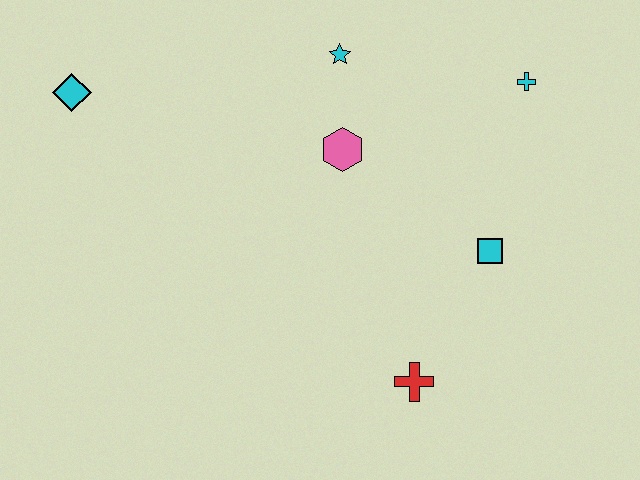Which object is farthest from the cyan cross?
The cyan diamond is farthest from the cyan cross.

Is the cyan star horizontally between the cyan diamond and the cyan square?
Yes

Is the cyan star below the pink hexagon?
No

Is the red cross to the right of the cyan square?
No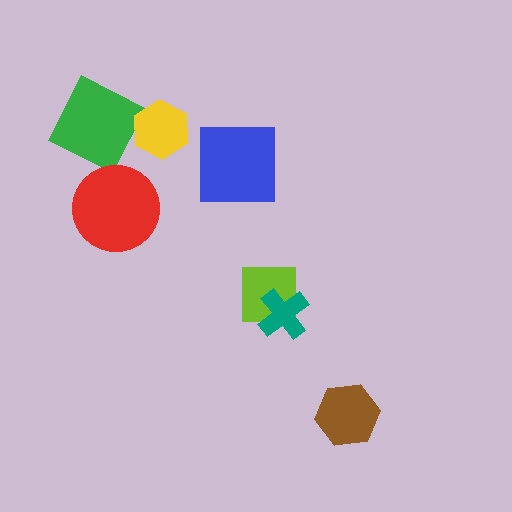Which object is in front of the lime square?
The teal cross is in front of the lime square.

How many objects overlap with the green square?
0 objects overlap with the green square.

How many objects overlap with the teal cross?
1 object overlaps with the teal cross.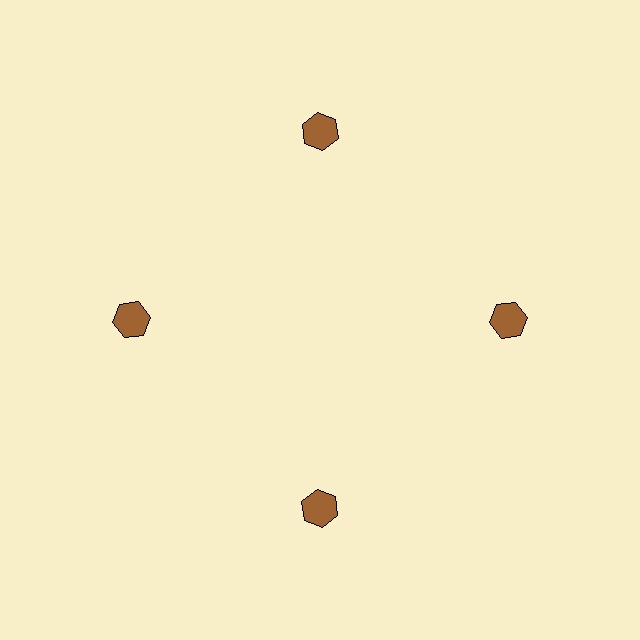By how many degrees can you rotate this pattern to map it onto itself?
The pattern maps onto itself every 90 degrees of rotation.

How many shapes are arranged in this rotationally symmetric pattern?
There are 4 shapes, arranged in 4 groups of 1.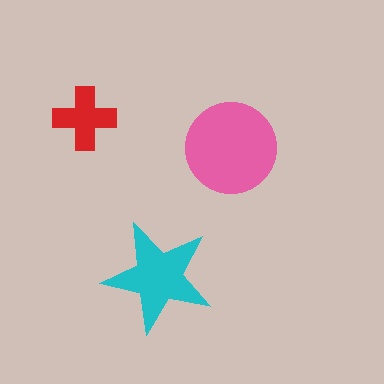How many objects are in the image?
There are 3 objects in the image.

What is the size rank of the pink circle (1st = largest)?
1st.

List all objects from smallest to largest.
The red cross, the cyan star, the pink circle.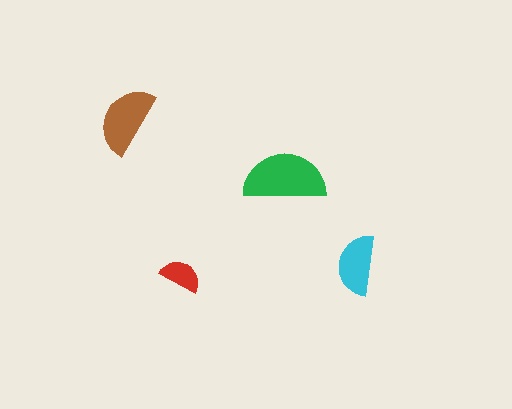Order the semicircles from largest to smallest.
the green one, the brown one, the cyan one, the red one.